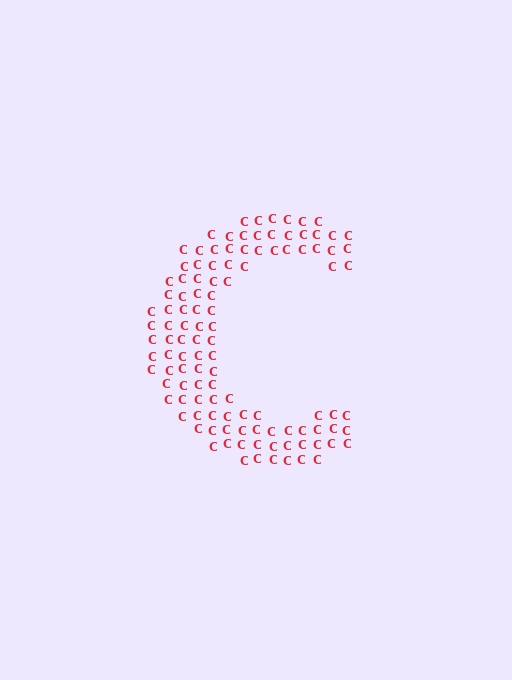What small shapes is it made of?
It is made of small letter C's.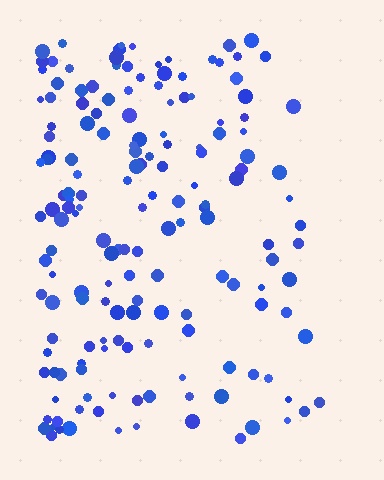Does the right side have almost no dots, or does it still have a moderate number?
Still a moderate number, just noticeably fewer than the left.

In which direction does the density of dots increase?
From right to left, with the left side densest.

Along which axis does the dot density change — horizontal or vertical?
Horizontal.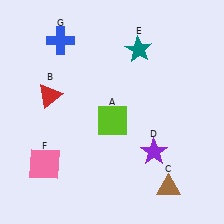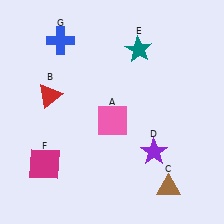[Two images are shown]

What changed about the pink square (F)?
In Image 1, F is pink. In Image 2, it changed to magenta.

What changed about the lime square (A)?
In Image 1, A is lime. In Image 2, it changed to pink.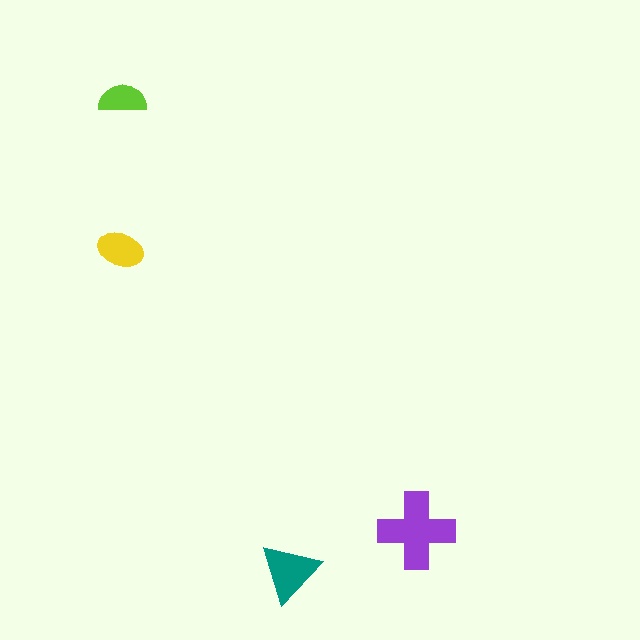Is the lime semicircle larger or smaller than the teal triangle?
Smaller.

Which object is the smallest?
The lime semicircle.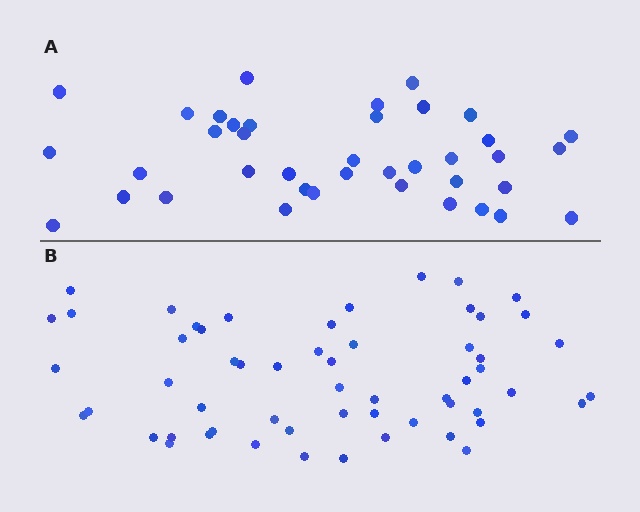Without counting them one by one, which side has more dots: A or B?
Region B (the bottom region) has more dots.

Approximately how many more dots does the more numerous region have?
Region B has approximately 20 more dots than region A.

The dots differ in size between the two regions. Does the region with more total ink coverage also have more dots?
No. Region A has more total ink coverage because its dots are larger, but region B actually contains more individual dots. Total area can be misleading — the number of items is what matters here.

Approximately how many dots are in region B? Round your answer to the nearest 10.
About 60 dots. (The exact count is 57, which rounds to 60.)